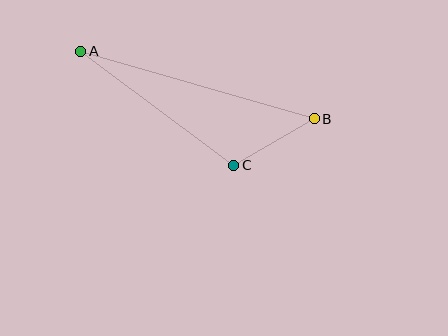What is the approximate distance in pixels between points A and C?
The distance between A and C is approximately 191 pixels.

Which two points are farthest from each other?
Points A and B are farthest from each other.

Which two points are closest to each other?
Points B and C are closest to each other.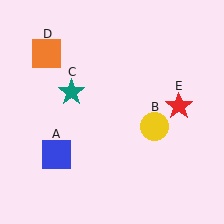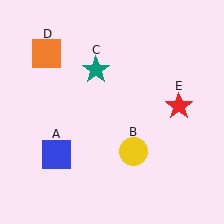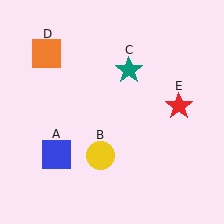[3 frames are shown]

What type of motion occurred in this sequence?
The yellow circle (object B), teal star (object C) rotated clockwise around the center of the scene.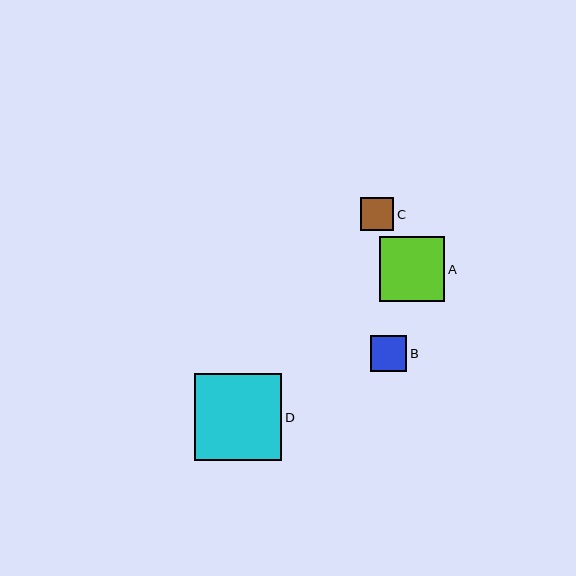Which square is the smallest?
Square C is the smallest with a size of approximately 33 pixels.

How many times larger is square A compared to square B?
Square A is approximately 1.8 times the size of square B.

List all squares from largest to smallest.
From largest to smallest: D, A, B, C.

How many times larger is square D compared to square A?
Square D is approximately 1.3 times the size of square A.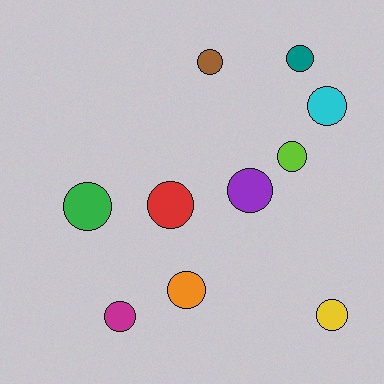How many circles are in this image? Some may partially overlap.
There are 10 circles.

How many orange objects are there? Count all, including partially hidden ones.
There is 1 orange object.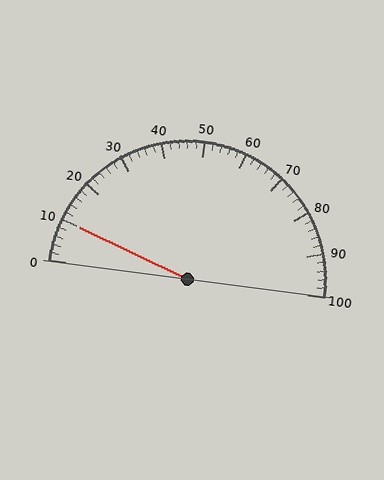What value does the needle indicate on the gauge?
The needle indicates approximately 10.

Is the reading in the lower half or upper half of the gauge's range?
The reading is in the lower half of the range (0 to 100).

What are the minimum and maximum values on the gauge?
The gauge ranges from 0 to 100.